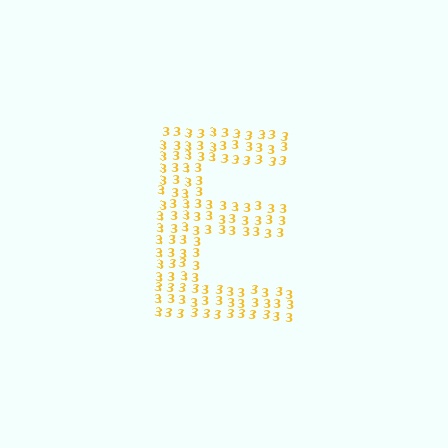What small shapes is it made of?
It is made of small digit 3's.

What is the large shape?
The large shape is the letter E.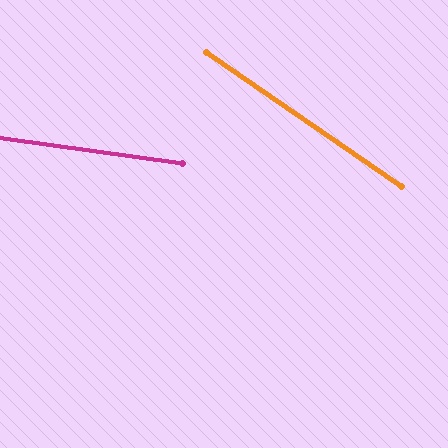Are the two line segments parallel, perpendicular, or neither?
Neither parallel nor perpendicular — they differ by about 27°.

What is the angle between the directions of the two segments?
Approximately 27 degrees.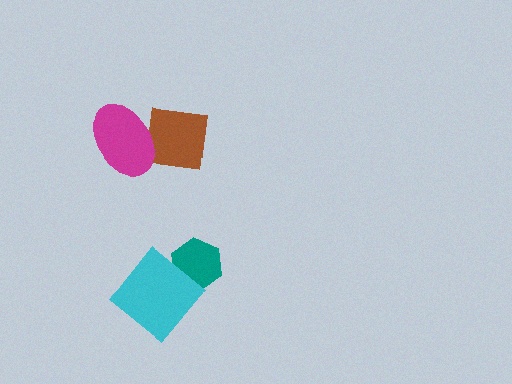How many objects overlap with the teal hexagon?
1 object overlaps with the teal hexagon.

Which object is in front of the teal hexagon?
The cyan diamond is in front of the teal hexagon.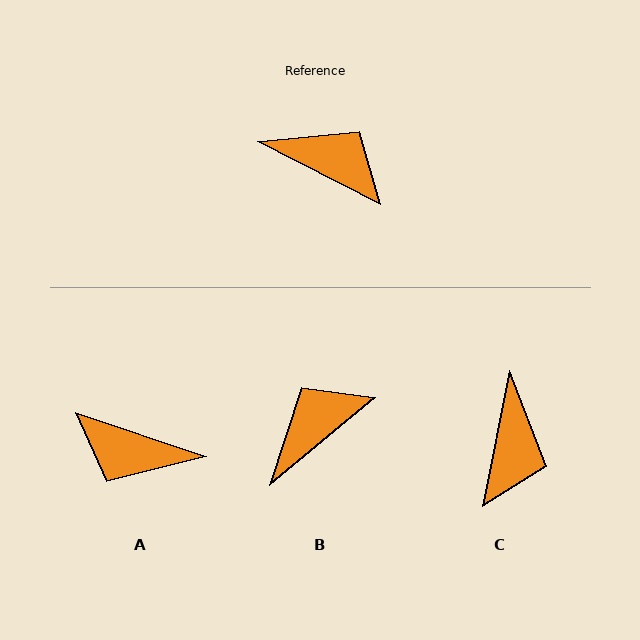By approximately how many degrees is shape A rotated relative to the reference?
Approximately 171 degrees clockwise.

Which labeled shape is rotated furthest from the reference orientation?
A, about 171 degrees away.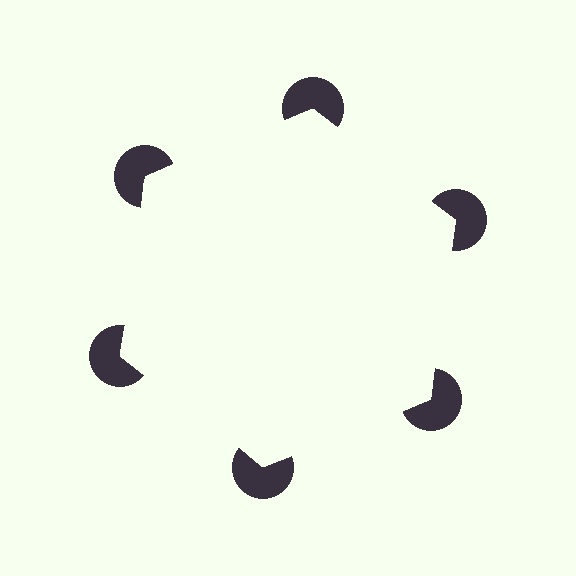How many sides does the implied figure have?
6 sides.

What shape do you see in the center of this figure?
An illusory hexagon — its edges are inferred from the aligned wedge cuts in the pac-man discs, not physically drawn.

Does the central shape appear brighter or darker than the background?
It typically appears slightly brighter than the background, even though no actual brightness change is drawn.